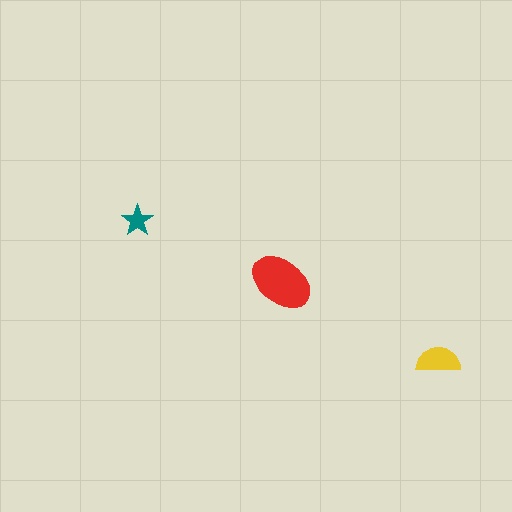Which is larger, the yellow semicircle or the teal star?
The yellow semicircle.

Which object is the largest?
The red ellipse.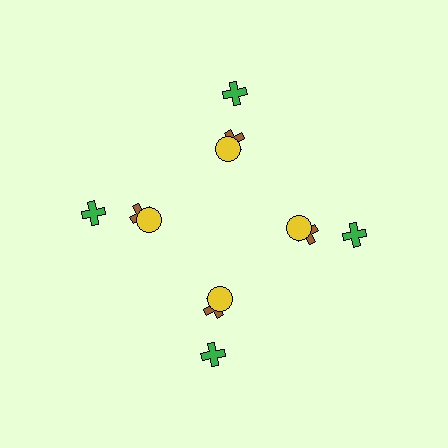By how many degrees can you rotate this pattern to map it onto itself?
The pattern maps onto itself every 90 degrees of rotation.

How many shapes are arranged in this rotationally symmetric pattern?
There are 12 shapes, arranged in 4 groups of 3.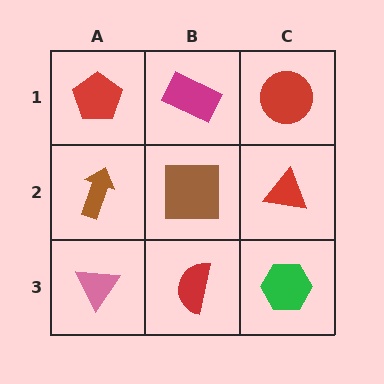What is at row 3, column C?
A green hexagon.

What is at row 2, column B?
A brown square.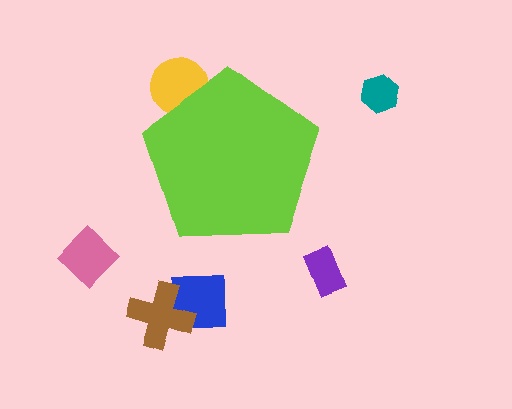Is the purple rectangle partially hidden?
No, the purple rectangle is fully visible.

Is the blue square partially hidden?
No, the blue square is fully visible.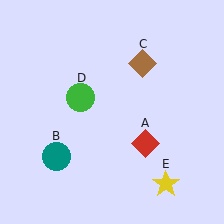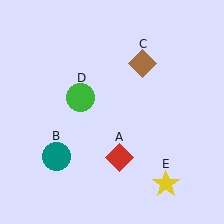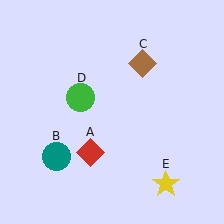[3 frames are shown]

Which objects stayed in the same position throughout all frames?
Teal circle (object B) and brown diamond (object C) and green circle (object D) and yellow star (object E) remained stationary.